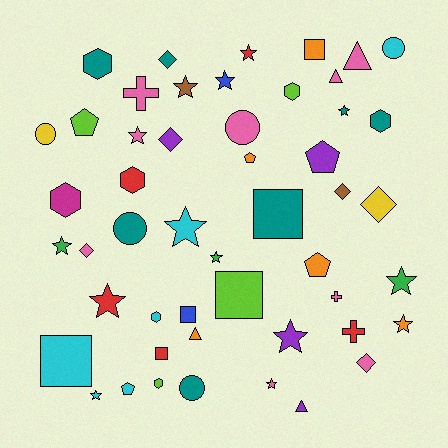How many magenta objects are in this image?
There is 1 magenta object.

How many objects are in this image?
There are 50 objects.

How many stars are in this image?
There are 14 stars.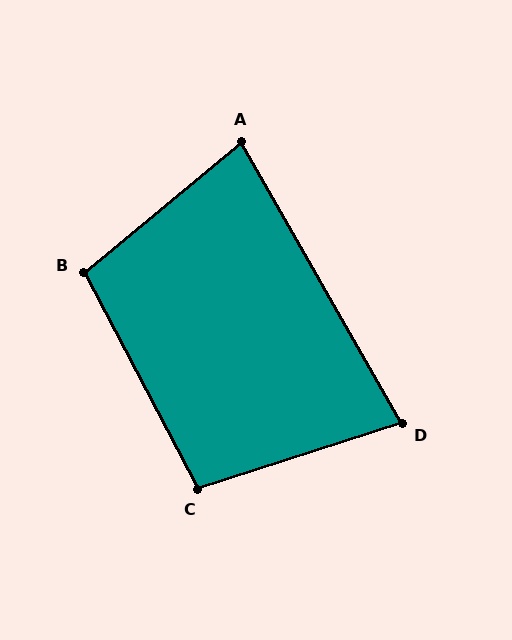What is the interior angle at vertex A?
Approximately 80 degrees (acute).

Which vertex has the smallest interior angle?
D, at approximately 78 degrees.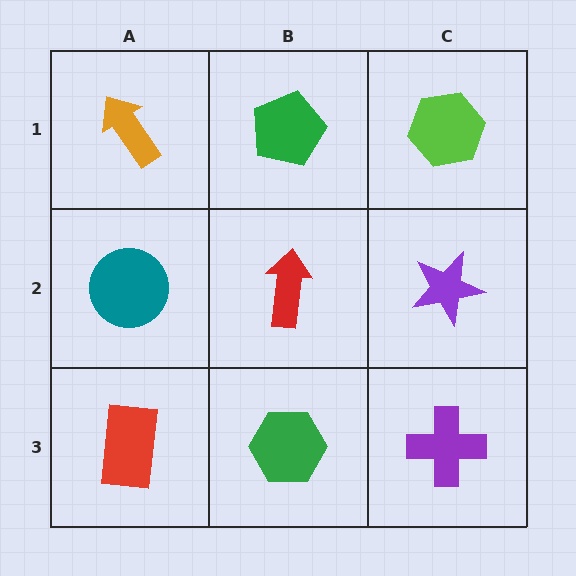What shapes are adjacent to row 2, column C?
A lime hexagon (row 1, column C), a purple cross (row 3, column C), a red arrow (row 2, column B).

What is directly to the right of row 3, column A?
A green hexagon.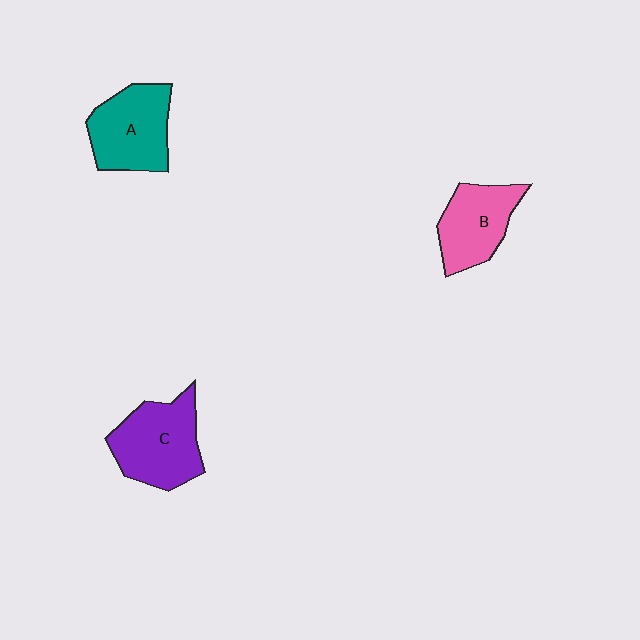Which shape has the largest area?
Shape C (purple).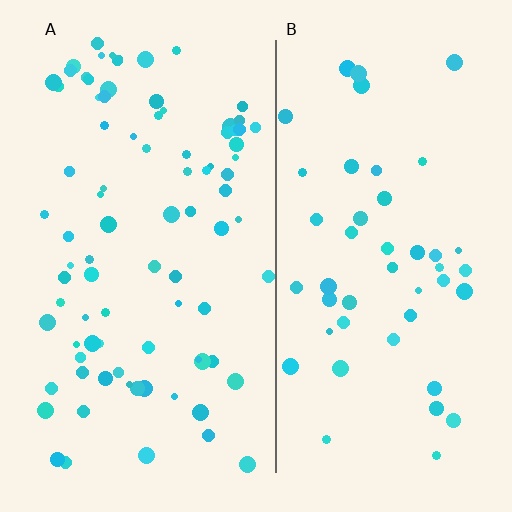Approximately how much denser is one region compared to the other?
Approximately 1.9× — region A over region B.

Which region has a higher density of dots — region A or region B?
A (the left).